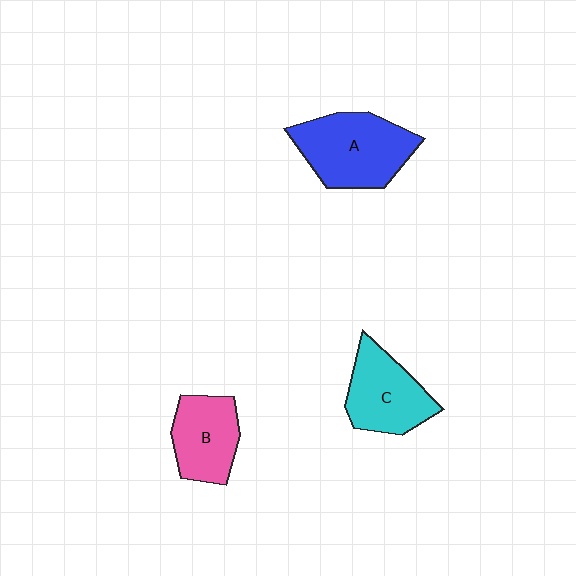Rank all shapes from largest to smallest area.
From largest to smallest: A (blue), C (cyan), B (pink).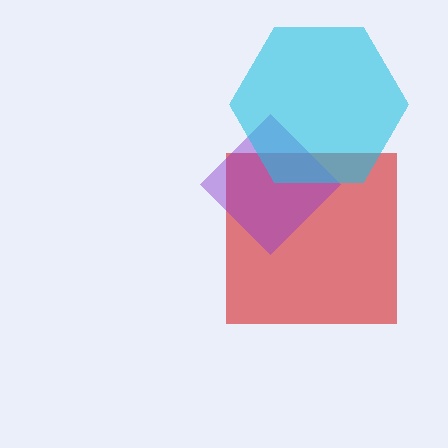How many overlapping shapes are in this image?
There are 3 overlapping shapes in the image.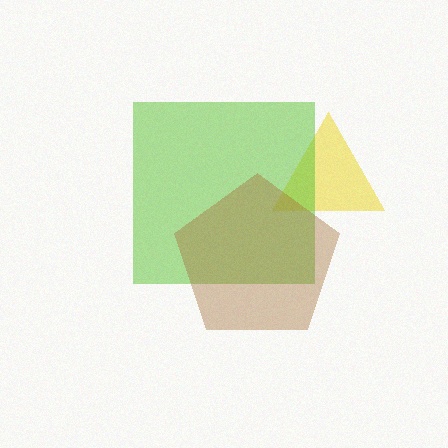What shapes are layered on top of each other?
The layered shapes are: a yellow triangle, a lime square, a brown pentagon.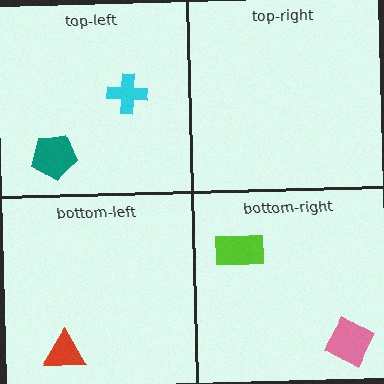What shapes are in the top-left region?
The teal pentagon, the cyan cross.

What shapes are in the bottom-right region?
The lime rectangle, the pink diamond.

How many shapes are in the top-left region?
2.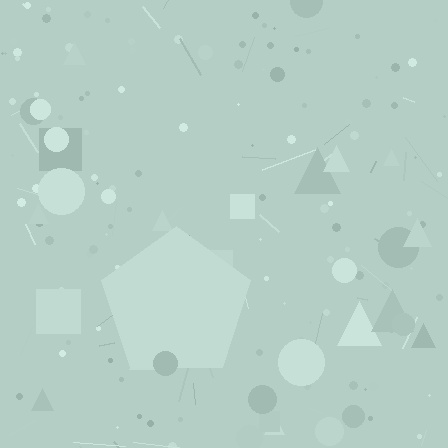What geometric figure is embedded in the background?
A pentagon is embedded in the background.